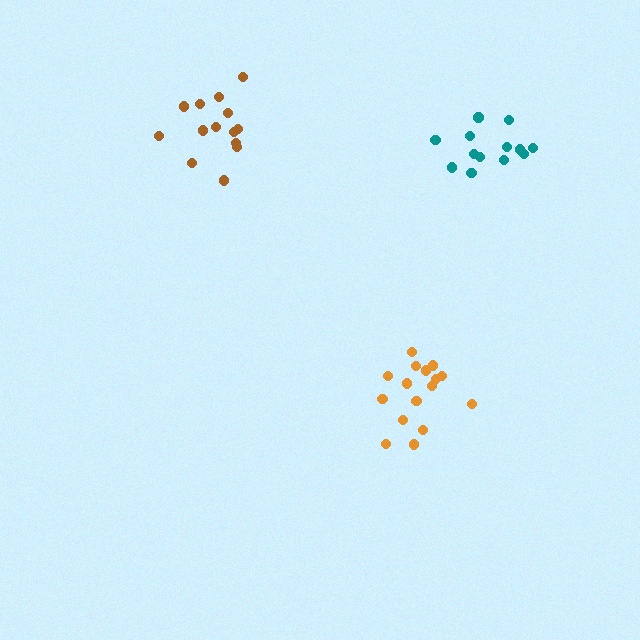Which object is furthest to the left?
The brown cluster is leftmost.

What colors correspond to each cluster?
The clusters are colored: orange, brown, teal.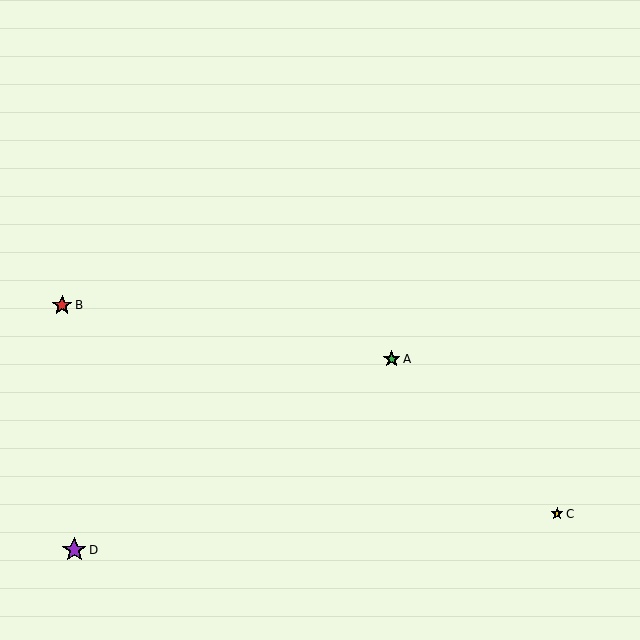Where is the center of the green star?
The center of the green star is at (392, 359).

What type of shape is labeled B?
Shape B is a red star.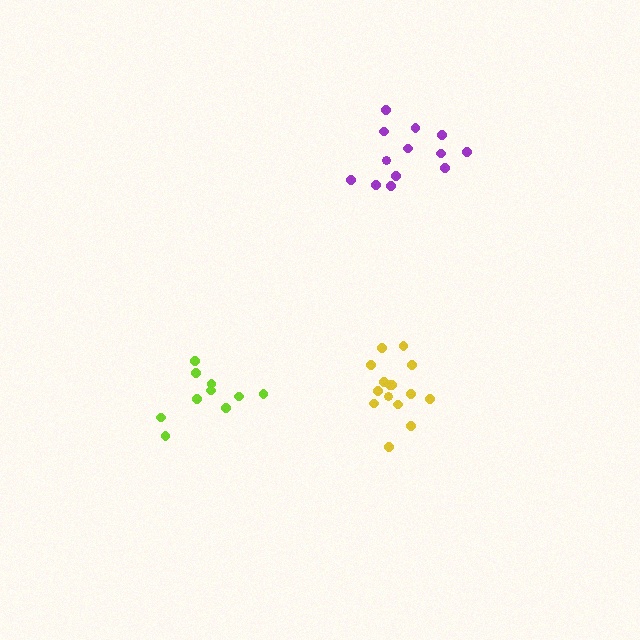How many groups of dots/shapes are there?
There are 3 groups.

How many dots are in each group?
Group 1: 13 dots, Group 2: 10 dots, Group 3: 15 dots (38 total).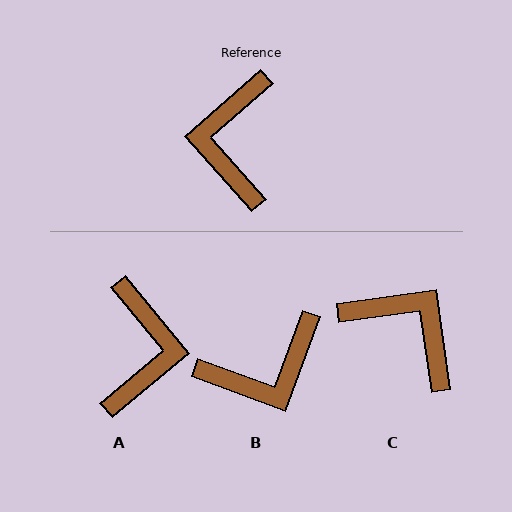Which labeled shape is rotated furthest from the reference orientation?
A, about 178 degrees away.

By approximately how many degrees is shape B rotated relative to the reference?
Approximately 118 degrees counter-clockwise.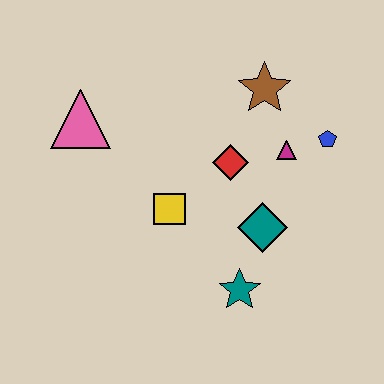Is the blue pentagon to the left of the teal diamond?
No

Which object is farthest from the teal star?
The pink triangle is farthest from the teal star.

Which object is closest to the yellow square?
The red diamond is closest to the yellow square.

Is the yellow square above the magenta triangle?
No